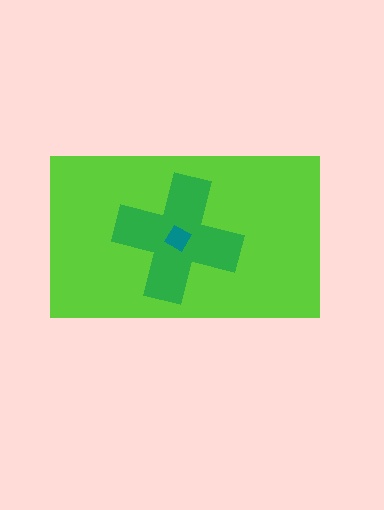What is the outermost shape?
The lime rectangle.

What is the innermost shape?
The teal diamond.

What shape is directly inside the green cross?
The teal diamond.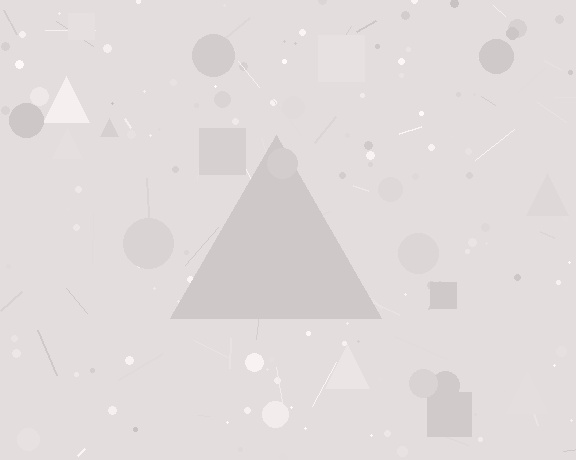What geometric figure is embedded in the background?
A triangle is embedded in the background.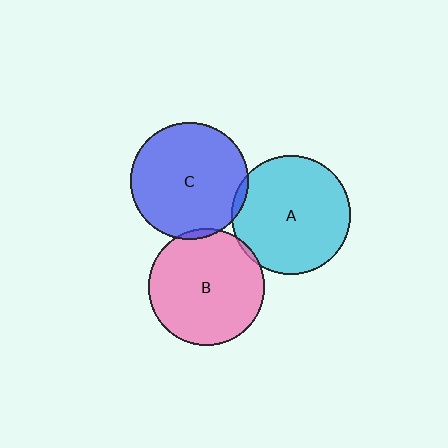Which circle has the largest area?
Circle A (cyan).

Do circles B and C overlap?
Yes.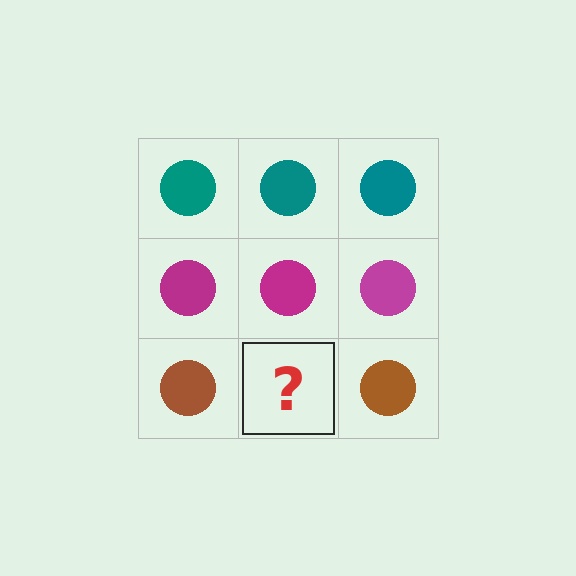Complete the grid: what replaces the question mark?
The question mark should be replaced with a brown circle.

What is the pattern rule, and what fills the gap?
The rule is that each row has a consistent color. The gap should be filled with a brown circle.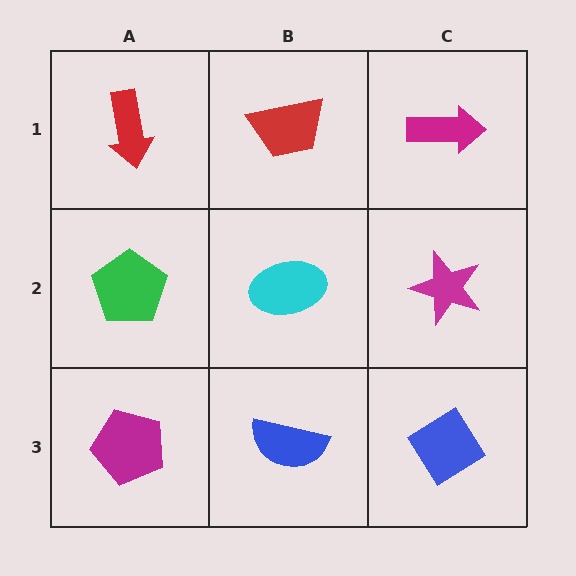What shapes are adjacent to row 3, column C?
A magenta star (row 2, column C), a blue semicircle (row 3, column B).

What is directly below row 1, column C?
A magenta star.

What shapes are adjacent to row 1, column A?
A green pentagon (row 2, column A), a red trapezoid (row 1, column B).